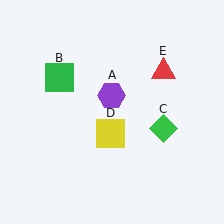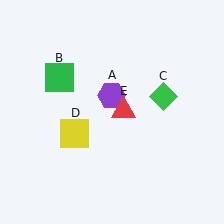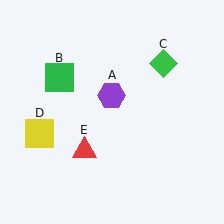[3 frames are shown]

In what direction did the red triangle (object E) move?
The red triangle (object E) moved down and to the left.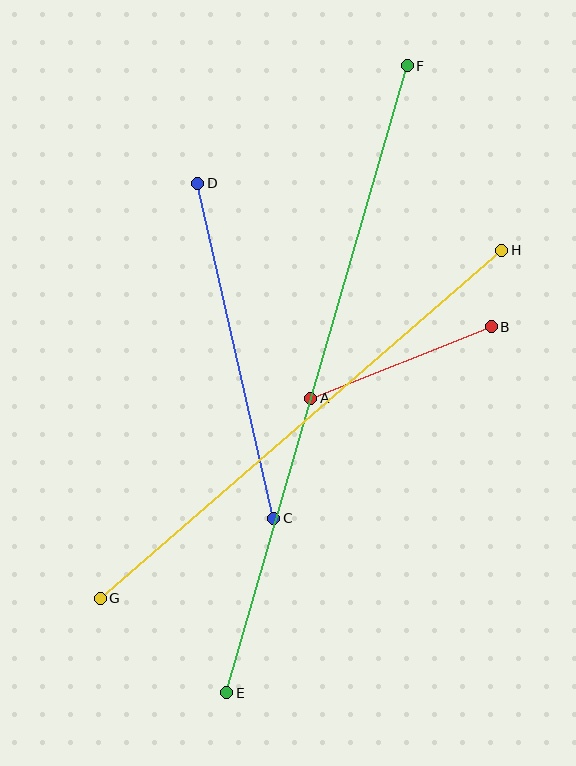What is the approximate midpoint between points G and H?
The midpoint is at approximately (301, 424) pixels.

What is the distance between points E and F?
The distance is approximately 653 pixels.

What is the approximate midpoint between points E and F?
The midpoint is at approximately (317, 379) pixels.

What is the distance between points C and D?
The distance is approximately 344 pixels.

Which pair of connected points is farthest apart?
Points E and F are farthest apart.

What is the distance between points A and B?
The distance is approximately 194 pixels.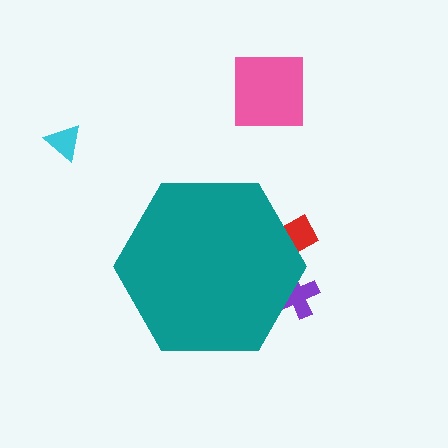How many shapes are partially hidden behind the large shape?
2 shapes are partially hidden.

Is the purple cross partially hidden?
Yes, the purple cross is partially hidden behind the teal hexagon.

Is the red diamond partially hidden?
Yes, the red diamond is partially hidden behind the teal hexagon.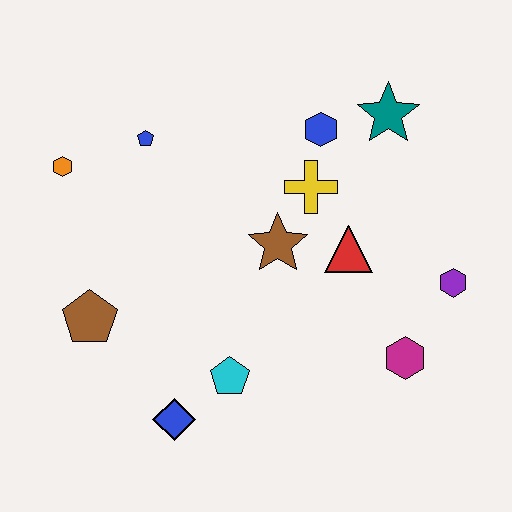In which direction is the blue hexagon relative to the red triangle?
The blue hexagon is above the red triangle.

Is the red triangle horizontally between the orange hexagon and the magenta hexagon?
Yes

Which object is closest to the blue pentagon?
The orange hexagon is closest to the blue pentagon.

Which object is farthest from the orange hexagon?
The purple hexagon is farthest from the orange hexagon.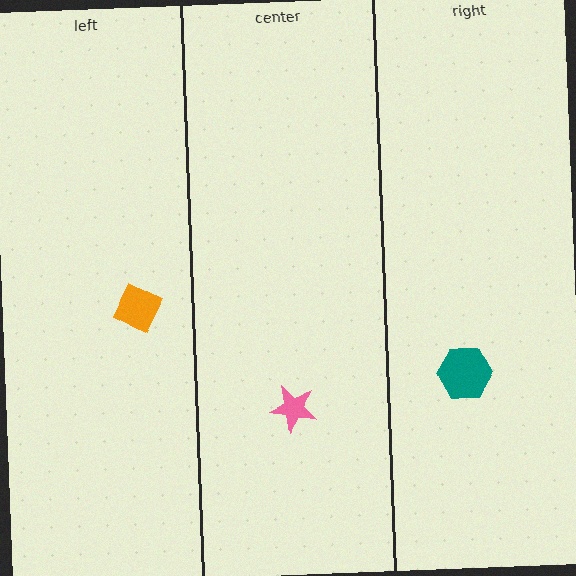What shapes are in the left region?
The orange diamond.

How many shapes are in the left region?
1.